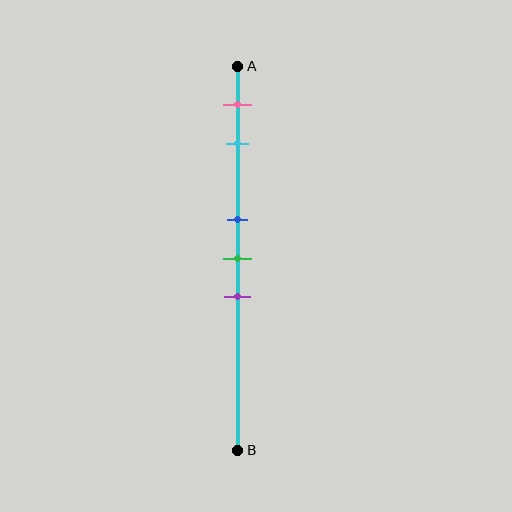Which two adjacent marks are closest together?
The blue and green marks are the closest adjacent pair.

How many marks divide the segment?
There are 5 marks dividing the segment.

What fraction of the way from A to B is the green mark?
The green mark is approximately 50% (0.5) of the way from A to B.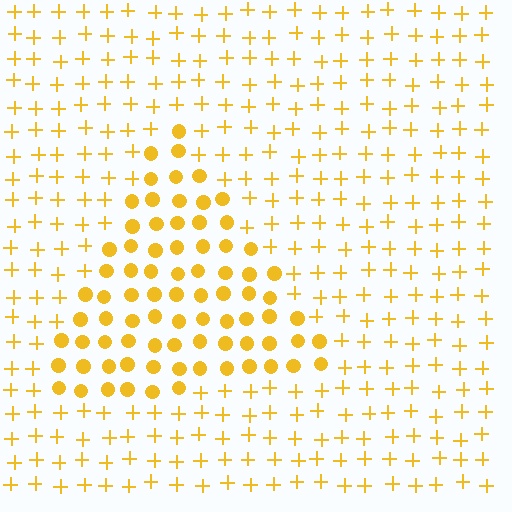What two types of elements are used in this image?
The image uses circles inside the triangle region and plus signs outside it.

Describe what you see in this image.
The image is filled with small yellow elements arranged in a uniform grid. A triangle-shaped region contains circles, while the surrounding area contains plus signs. The boundary is defined purely by the change in element shape.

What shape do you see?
I see a triangle.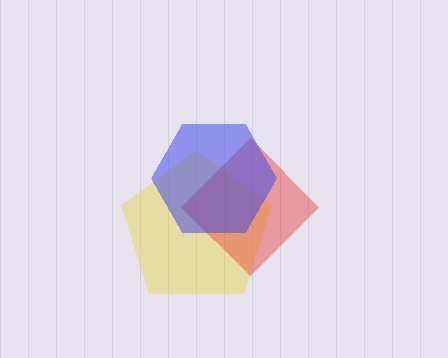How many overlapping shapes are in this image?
There are 3 overlapping shapes in the image.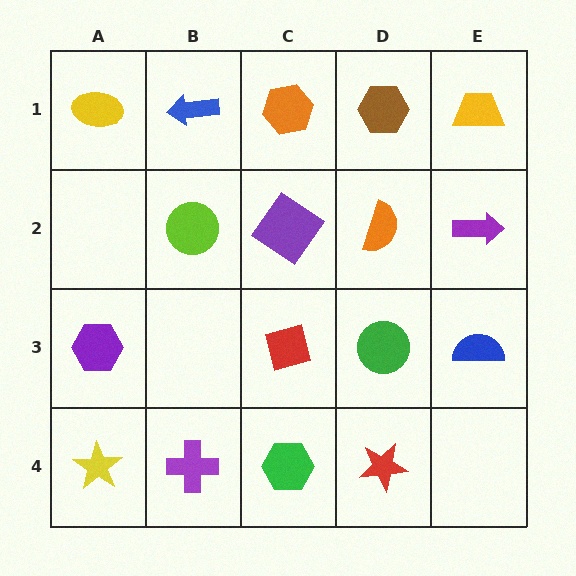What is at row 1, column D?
A brown hexagon.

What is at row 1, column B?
A blue arrow.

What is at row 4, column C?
A green hexagon.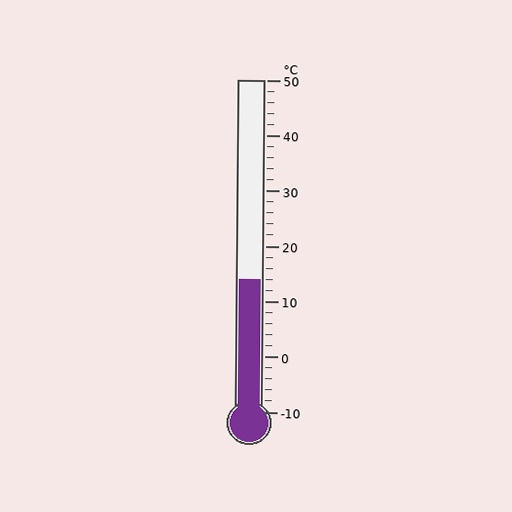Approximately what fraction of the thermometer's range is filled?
The thermometer is filled to approximately 40% of its range.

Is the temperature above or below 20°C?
The temperature is below 20°C.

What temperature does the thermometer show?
The thermometer shows approximately 14°C.